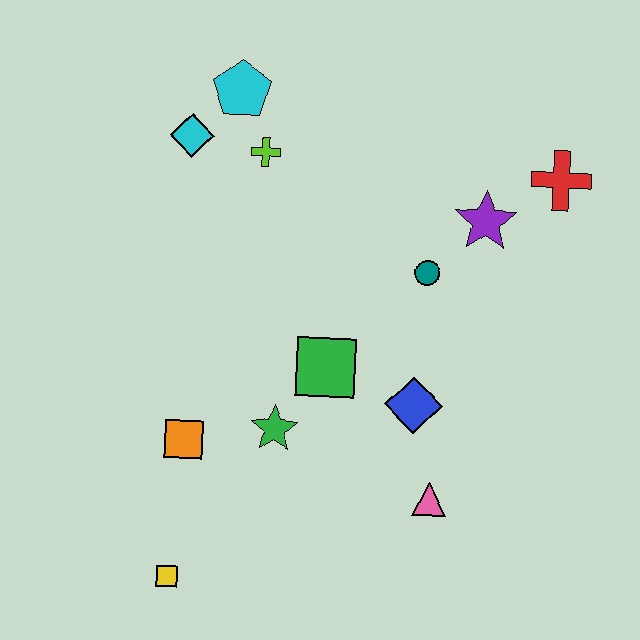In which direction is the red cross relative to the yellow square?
The red cross is above the yellow square.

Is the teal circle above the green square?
Yes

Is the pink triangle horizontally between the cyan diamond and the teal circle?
No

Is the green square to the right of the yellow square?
Yes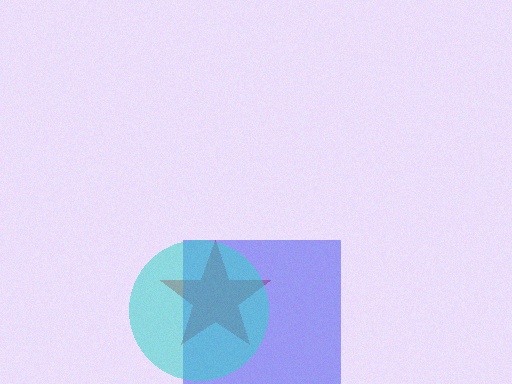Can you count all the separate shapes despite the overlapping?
Yes, there are 3 separate shapes.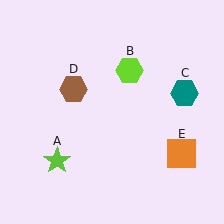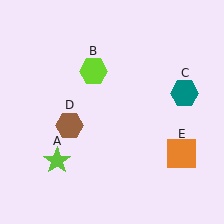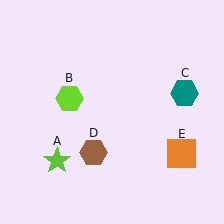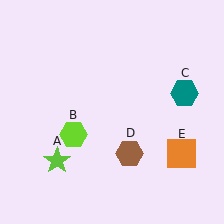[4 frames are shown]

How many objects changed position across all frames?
2 objects changed position: lime hexagon (object B), brown hexagon (object D).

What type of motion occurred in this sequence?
The lime hexagon (object B), brown hexagon (object D) rotated counterclockwise around the center of the scene.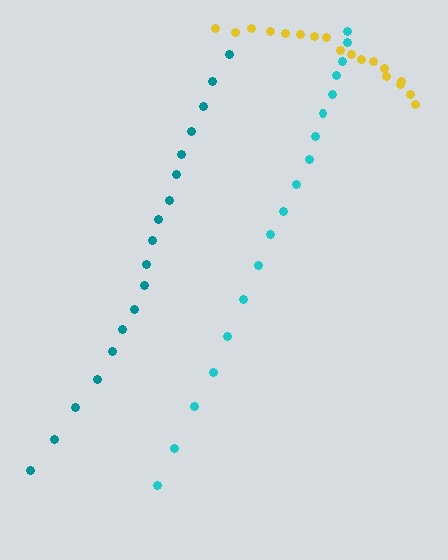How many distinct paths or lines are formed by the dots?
There are 3 distinct paths.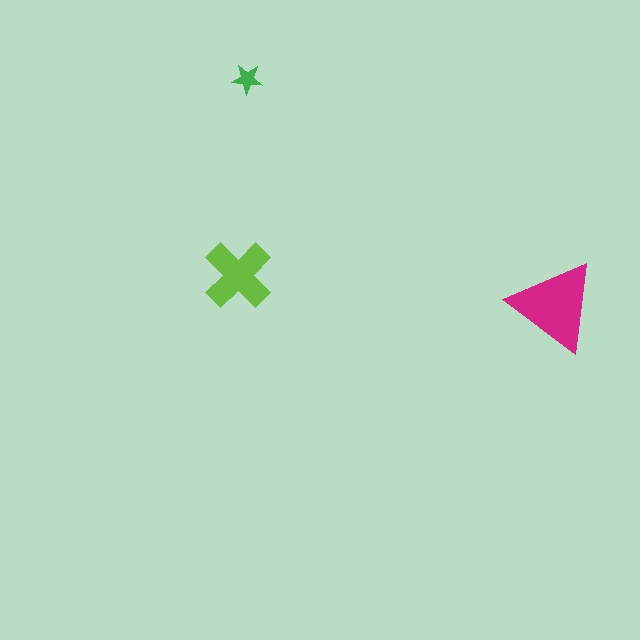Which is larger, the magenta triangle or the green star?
The magenta triangle.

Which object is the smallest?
The green star.